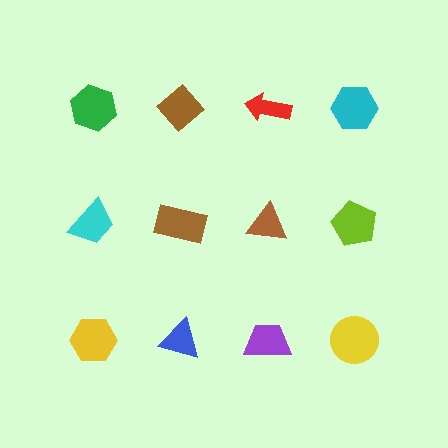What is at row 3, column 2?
A blue triangle.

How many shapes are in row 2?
4 shapes.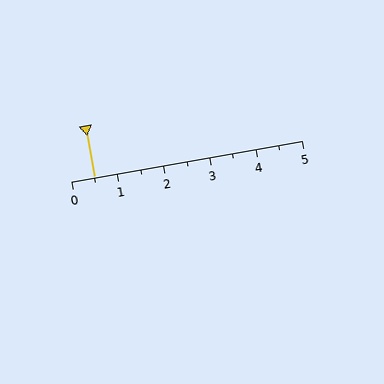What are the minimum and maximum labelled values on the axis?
The axis runs from 0 to 5.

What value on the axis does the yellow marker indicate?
The marker indicates approximately 0.5.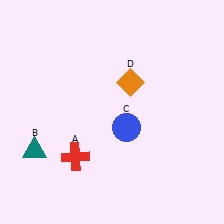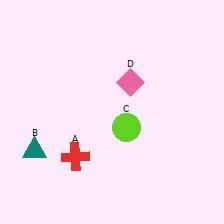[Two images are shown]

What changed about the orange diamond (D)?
In Image 1, D is orange. In Image 2, it changed to pink.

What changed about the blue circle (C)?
In Image 1, C is blue. In Image 2, it changed to lime.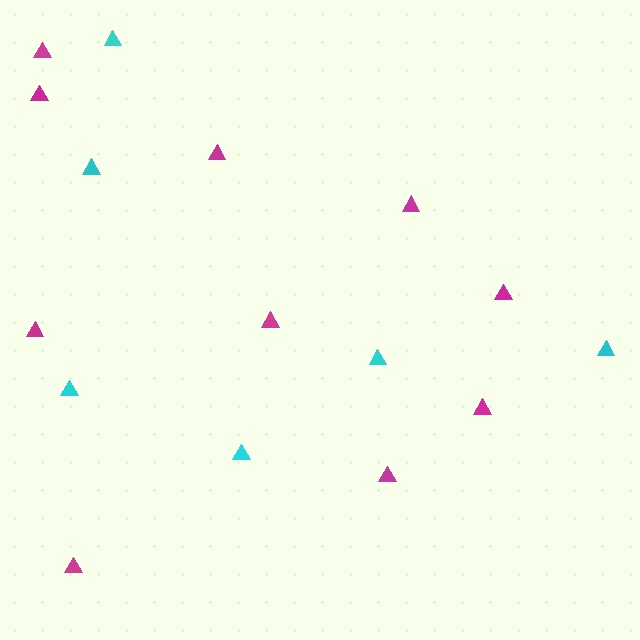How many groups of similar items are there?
There are 2 groups: one group of magenta triangles (10) and one group of cyan triangles (6).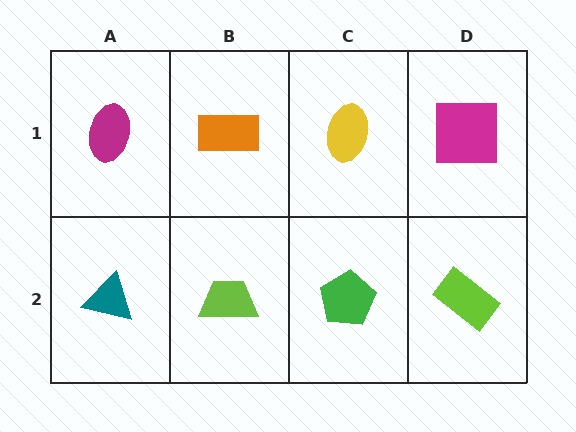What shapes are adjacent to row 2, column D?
A magenta square (row 1, column D), a green pentagon (row 2, column C).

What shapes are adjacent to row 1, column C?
A green pentagon (row 2, column C), an orange rectangle (row 1, column B), a magenta square (row 1, column D).